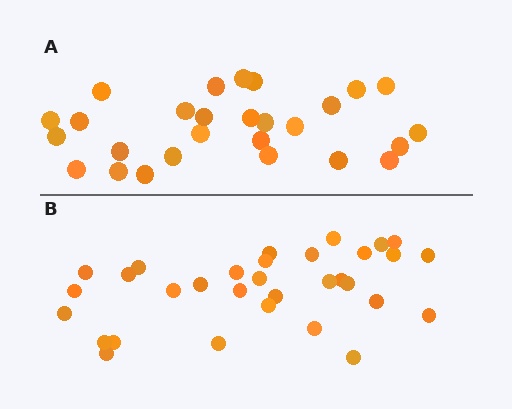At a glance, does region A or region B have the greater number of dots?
Region B (the bottom region) has more dots.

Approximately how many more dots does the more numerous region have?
Region B has about 5 more dots than region A.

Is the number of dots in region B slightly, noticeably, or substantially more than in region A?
Region B has only slightly more — the two regions are fairly close. The ratio is roughly 1.2 to 1.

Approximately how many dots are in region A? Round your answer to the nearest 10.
About 30 dots. (The exact count is 27, which rounds to 30.)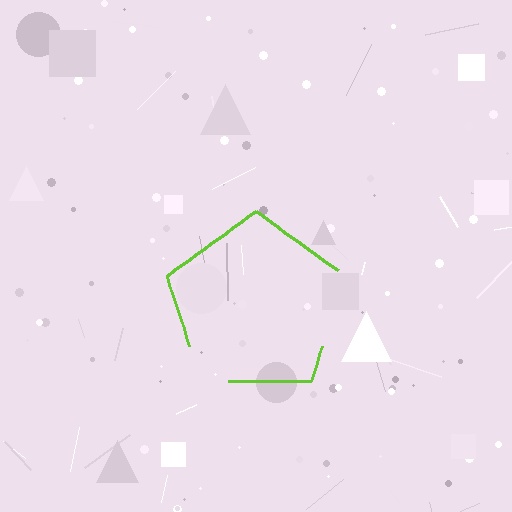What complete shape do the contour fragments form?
The contour fragments form a pentagon.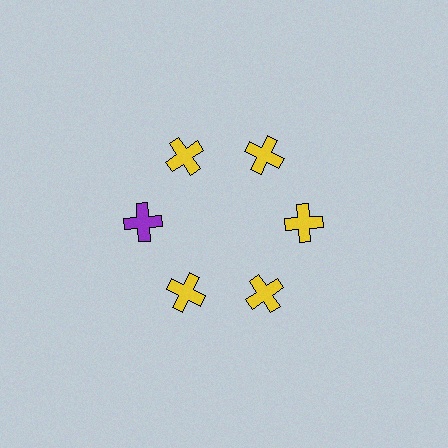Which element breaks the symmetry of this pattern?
The purple cross at roughly the 9 o'clock position breaks the symmetry. All other shapes are yellow crosses.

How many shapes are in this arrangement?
There are 6 shapes arranged in a ring pattern.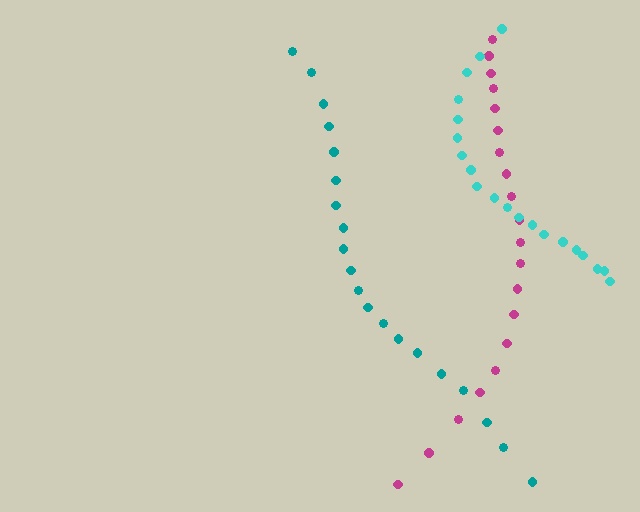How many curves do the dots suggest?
There are 3 distinct paths.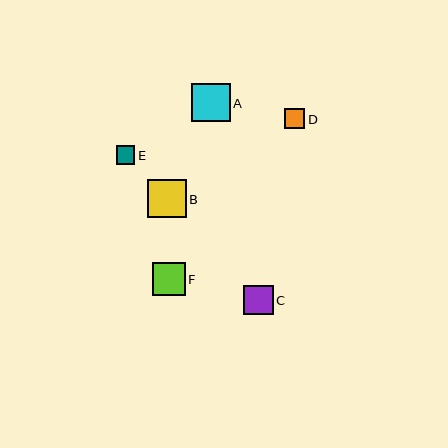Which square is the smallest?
Square E is the smallest with a size of approximately 18 pixels.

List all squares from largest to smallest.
From largest to smallest: A, B, F, C, D, E.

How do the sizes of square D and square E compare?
Square D and square E are approximately the same size.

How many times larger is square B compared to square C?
Square B is approximately 1.3 times the size of square C.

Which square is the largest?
Square A is the largest with a size of approximately 39 pixels.